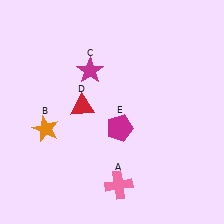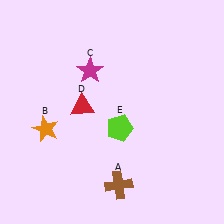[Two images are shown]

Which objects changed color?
A changed from pink to brown. E changed from magenta to lime.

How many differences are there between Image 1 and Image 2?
There are 2 differences between the two images.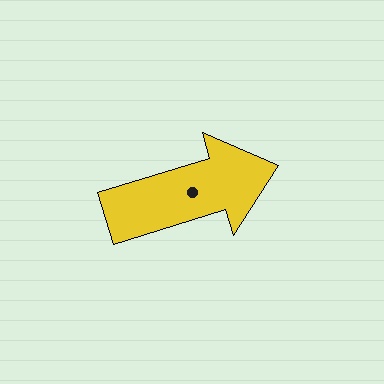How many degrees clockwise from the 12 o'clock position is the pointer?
Approximately 73 degrees.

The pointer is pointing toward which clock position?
Roughly 2 o'clock.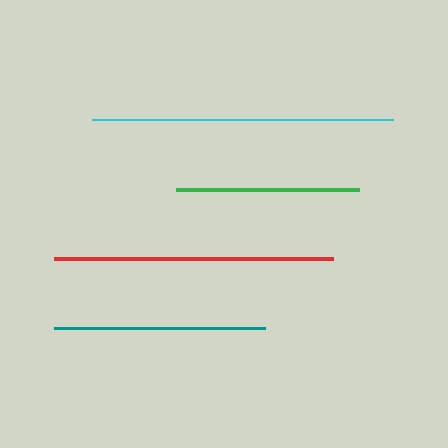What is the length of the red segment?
The red segment is approximately 279 pixels long.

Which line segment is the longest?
The cyan line is the longest at approximately 302 pixels.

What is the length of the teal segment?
The teal segment is approximately 212 pixels long.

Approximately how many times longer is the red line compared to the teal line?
The red line is approximately 1.3 times the length of the teal line.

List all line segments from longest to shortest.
From longest to shortest: cyan, red, teal, green.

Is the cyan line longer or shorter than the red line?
The cyan line is longer than the red line.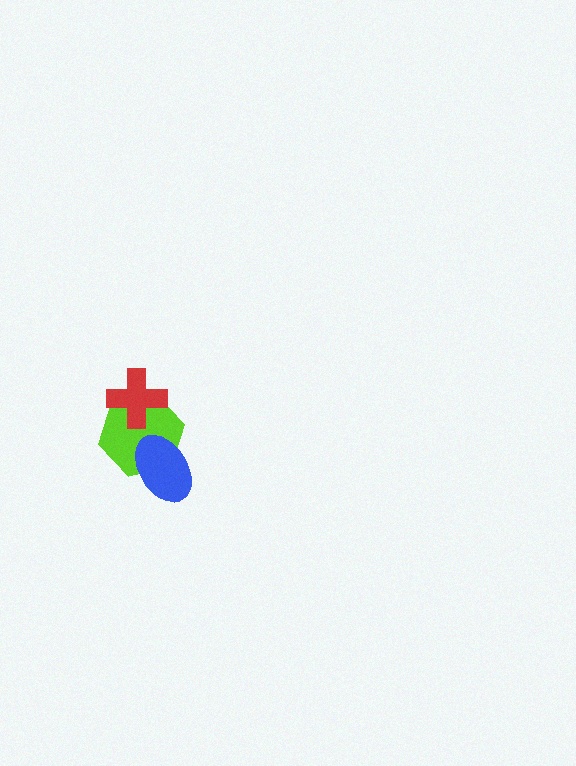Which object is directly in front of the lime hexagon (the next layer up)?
The blue ellipse is directly in front of the lime hexagon.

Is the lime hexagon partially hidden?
Yes, it is partially covered by another shape.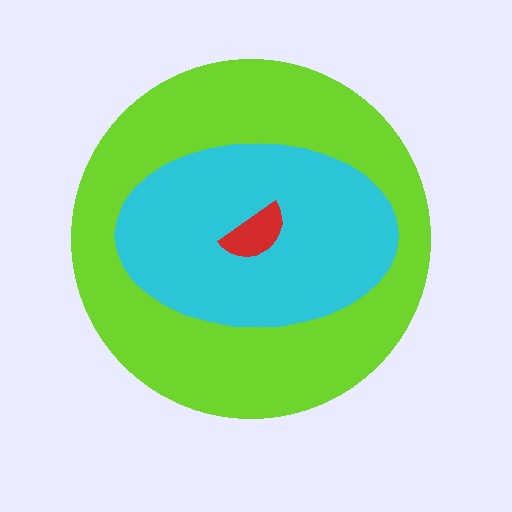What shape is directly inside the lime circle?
The cyan ellipse.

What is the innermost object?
The red semicircle.